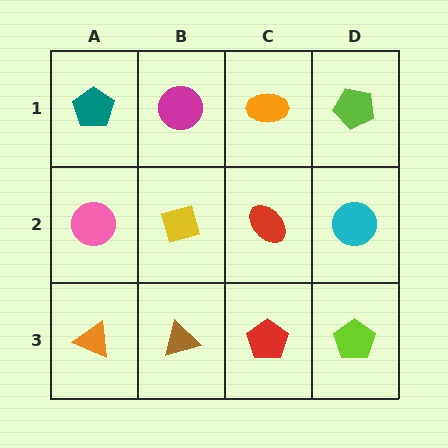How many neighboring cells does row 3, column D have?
2.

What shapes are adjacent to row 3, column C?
A red ellipse (row 2, column C), a brown triangle (row 3, column B), a lime pentagon (row 3, column D).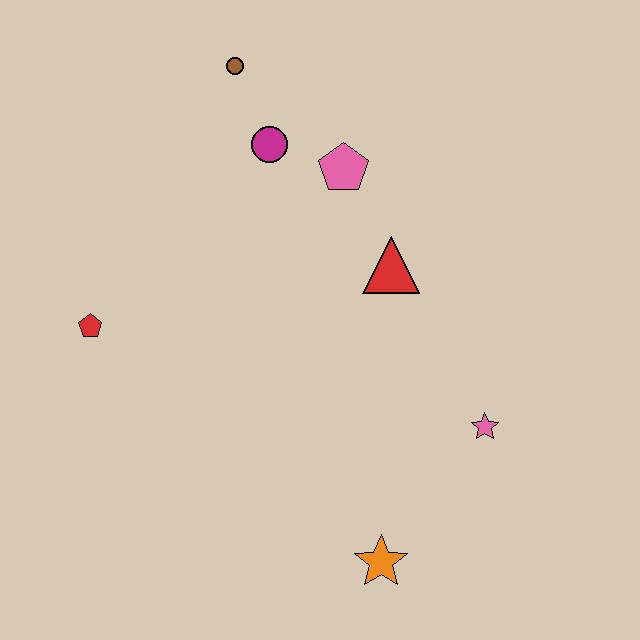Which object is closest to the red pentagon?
The magenta circle is closest to the red pentagon.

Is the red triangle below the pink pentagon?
Yes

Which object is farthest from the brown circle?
The orange star is farthest from the brown circle.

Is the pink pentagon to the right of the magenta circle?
Yes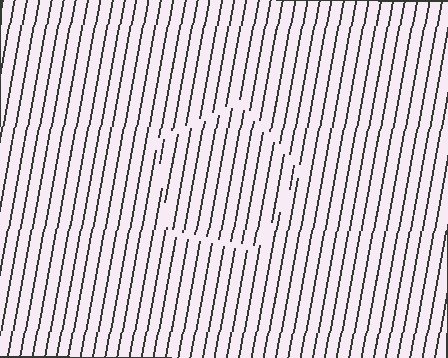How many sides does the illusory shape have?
5 sides — the line-ends trace a pentagon.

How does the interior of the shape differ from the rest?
The interior of the shape contains the same grating, shifted by half a period — the contour is defined by the phase discontinuity where line-ends from the inner and outer gratings abut.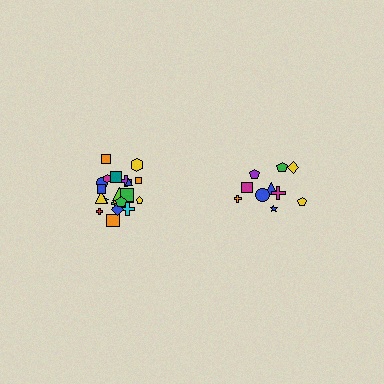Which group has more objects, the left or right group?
The left group.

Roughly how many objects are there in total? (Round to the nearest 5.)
Roughly 35 objects in total.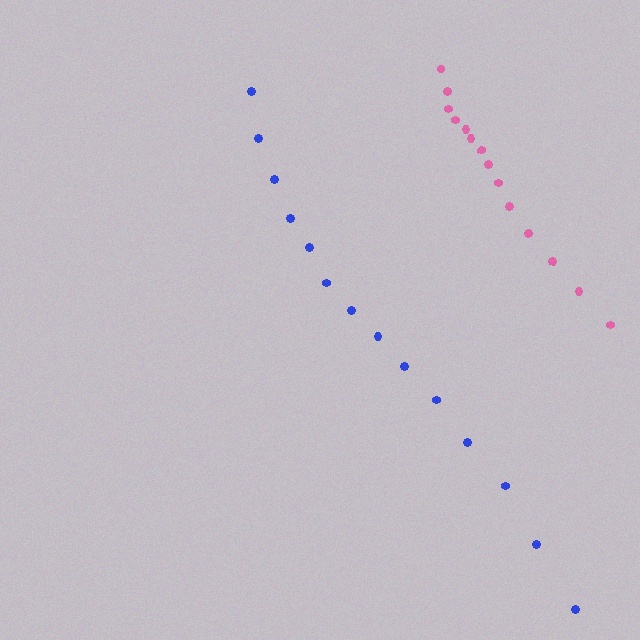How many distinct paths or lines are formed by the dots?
There are 2 distinct paths.